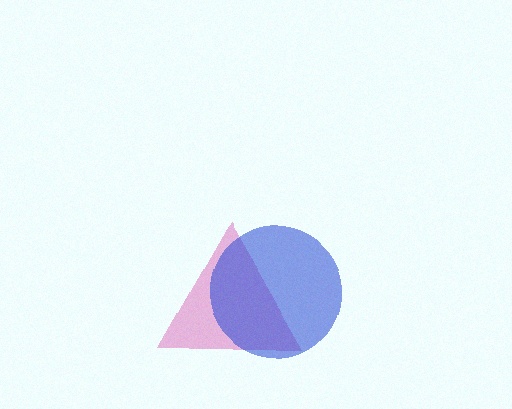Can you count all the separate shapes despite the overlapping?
Yes, there are 2 separate shapes.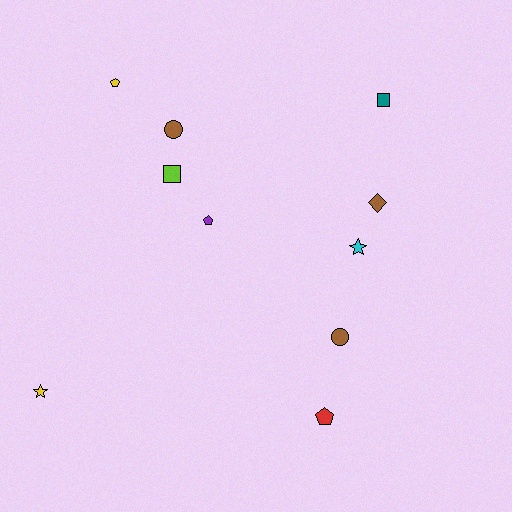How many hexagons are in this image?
There are no hexagons.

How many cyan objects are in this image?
There is 1 cyan object.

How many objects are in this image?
There are 10 objects.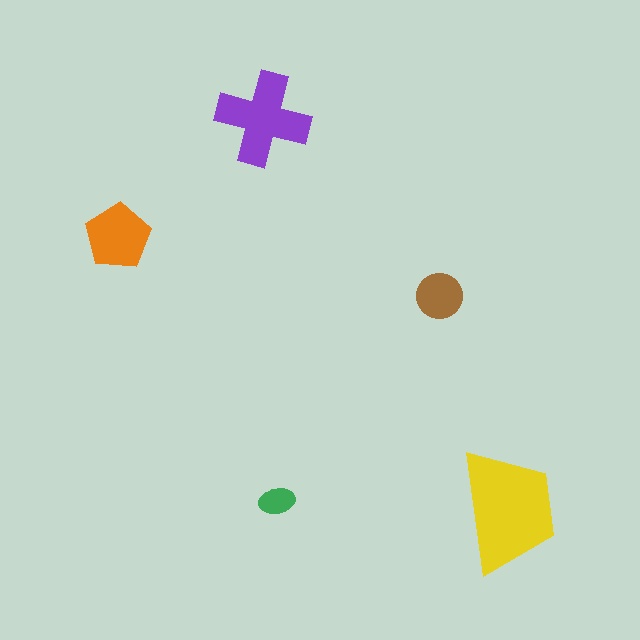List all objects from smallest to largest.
The green ellipse, the brown circle, the orange pentagon, the purple cross, the yellow trapezoid.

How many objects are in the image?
There are 5 objects in the image.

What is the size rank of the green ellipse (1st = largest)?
5th.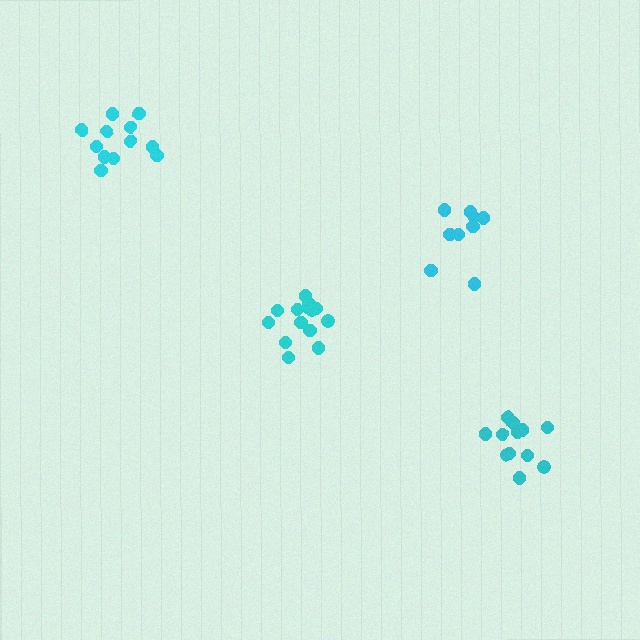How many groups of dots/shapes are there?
There are 4 groups.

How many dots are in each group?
Group 1: 13 dots, Group 2: 14 dots, Group 3: 9 dots, Group 4: 12 dots (48 total).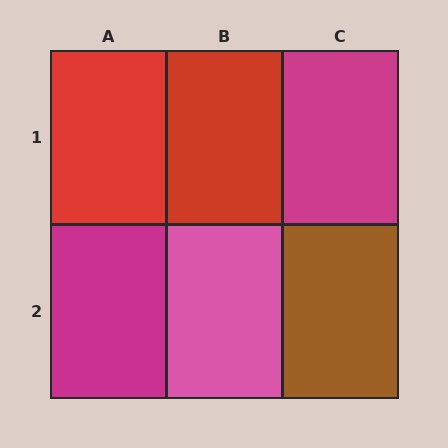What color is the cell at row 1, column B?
Red.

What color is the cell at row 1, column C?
Magenta.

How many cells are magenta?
2 cells are magenta.